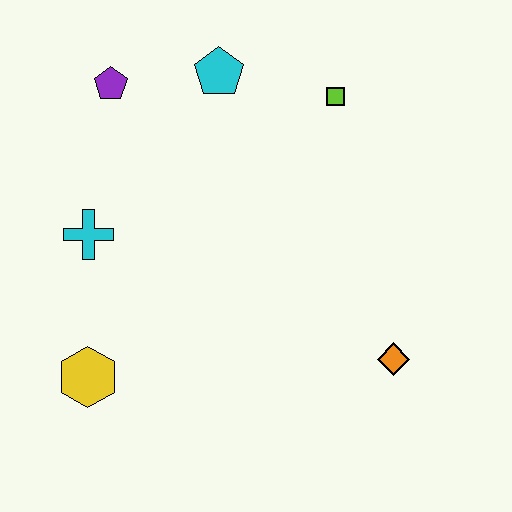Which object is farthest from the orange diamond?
The purple pentagon is farthest from the orange diamond.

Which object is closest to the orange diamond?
The lime square is closest to the orange diamond.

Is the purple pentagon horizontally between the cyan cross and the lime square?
Yes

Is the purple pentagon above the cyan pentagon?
No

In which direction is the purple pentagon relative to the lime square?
The purple pentagon is to the left of the lime square.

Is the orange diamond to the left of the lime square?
No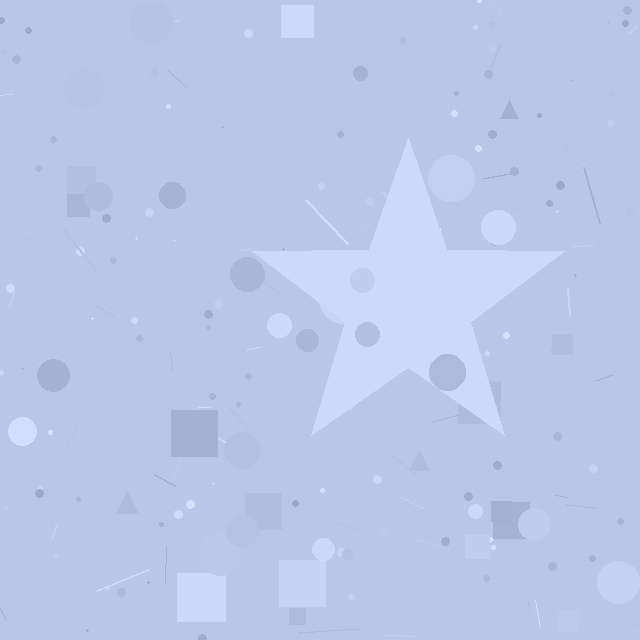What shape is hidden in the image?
A star is hidden in the image.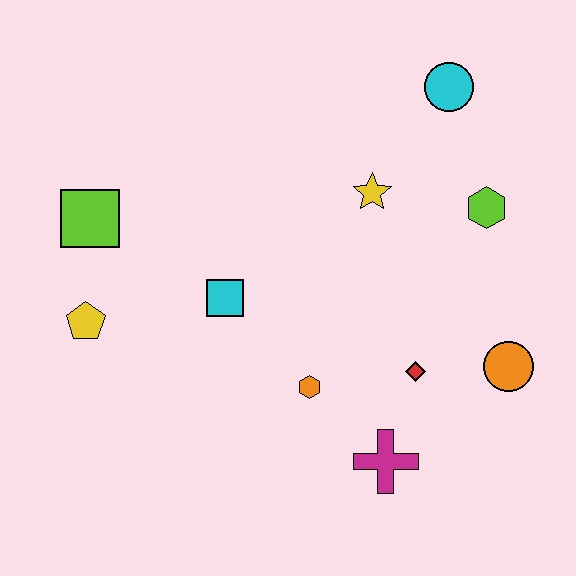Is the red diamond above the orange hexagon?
Yes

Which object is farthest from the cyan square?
The cyan circle is farthest from the cyan square.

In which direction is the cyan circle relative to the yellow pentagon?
The cyan circle is to the right of the yellow pentagon.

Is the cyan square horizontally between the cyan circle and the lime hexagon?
No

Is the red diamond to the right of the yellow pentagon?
Yes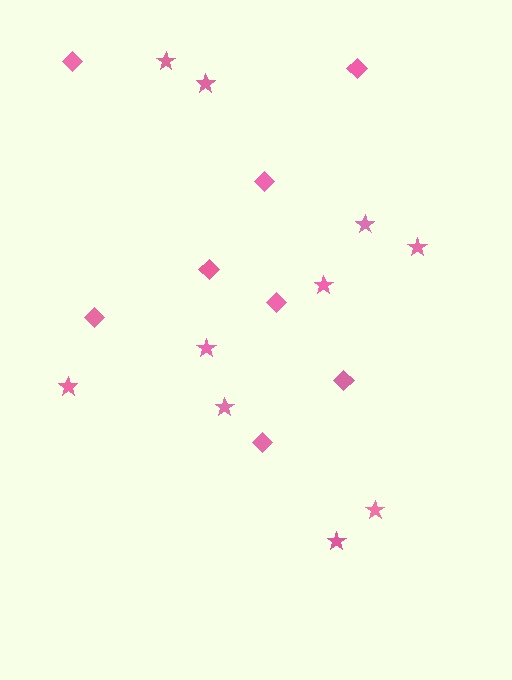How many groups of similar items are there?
There are 2 groups: one group of diamonds (8) and one group of stars (10).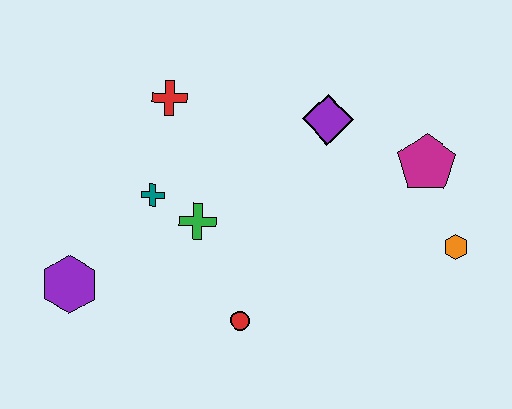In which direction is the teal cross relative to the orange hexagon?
The teal cross is to the left of the orange hexagon.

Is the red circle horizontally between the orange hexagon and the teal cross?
Yes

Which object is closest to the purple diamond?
The magenta pentagon is closest to the purple diamond.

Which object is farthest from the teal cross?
The orange hexagon is farthest from the teal cross.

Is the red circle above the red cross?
No